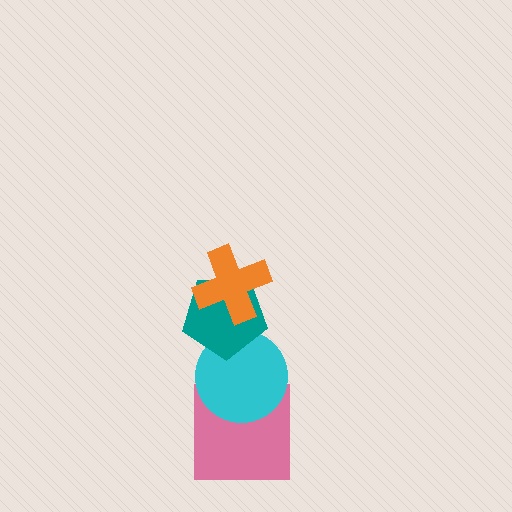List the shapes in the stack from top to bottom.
From top to bottom: the orange cross, the teal pentagon, the cyan circle, the pink square.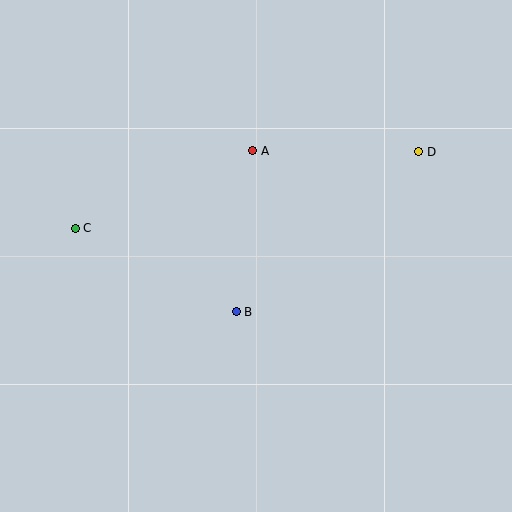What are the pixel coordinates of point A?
Point A is at (253, 151).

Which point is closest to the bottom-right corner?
Point B is closest to the bottom-right corner.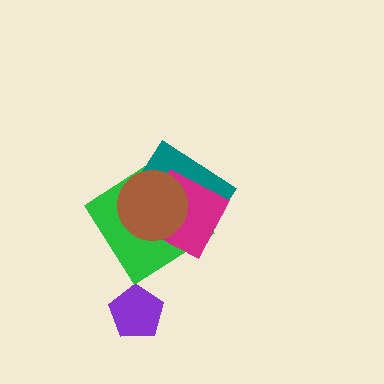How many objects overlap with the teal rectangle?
3 objects overlap with the teal rectangle.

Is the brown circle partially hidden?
No, no other shape covers it.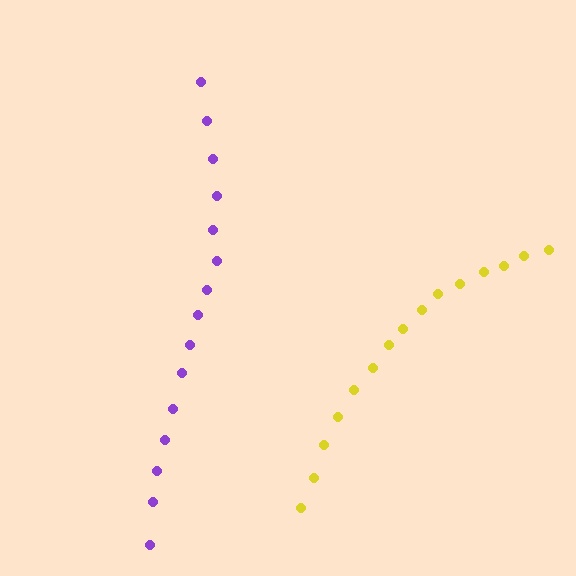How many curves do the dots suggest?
There are 2 distinct paths.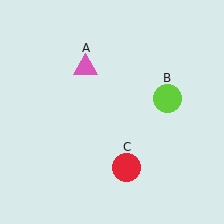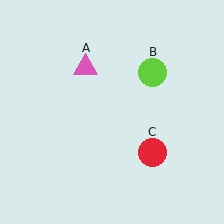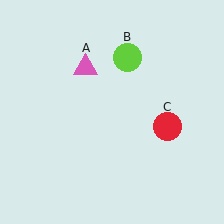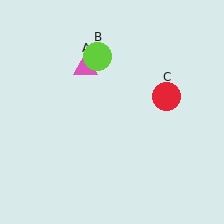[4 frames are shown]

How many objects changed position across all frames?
2 objects changed position: lime circle (object B), red circle (object C).